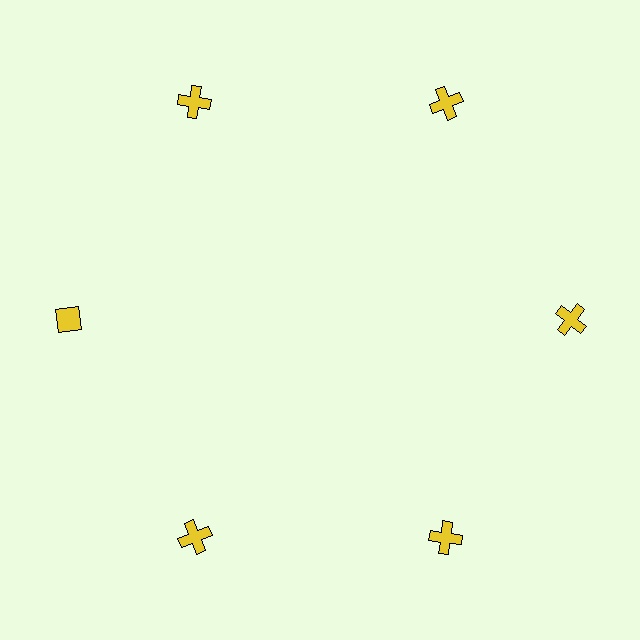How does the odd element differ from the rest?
It has a different shape: diamond instead of cross.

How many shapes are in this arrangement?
There are 6 shapes arranged in a ring pattern.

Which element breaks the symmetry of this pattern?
The yellow diamond at roughly the 9 o'clock position breaks the symmetry. All other shapes are yellow crosses.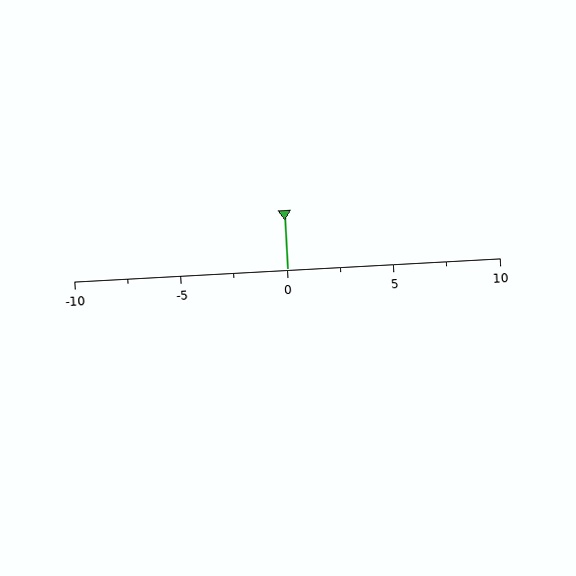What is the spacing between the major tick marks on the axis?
The major ticks are spaced 5 apart.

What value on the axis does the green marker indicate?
The marker indicates approximately 0.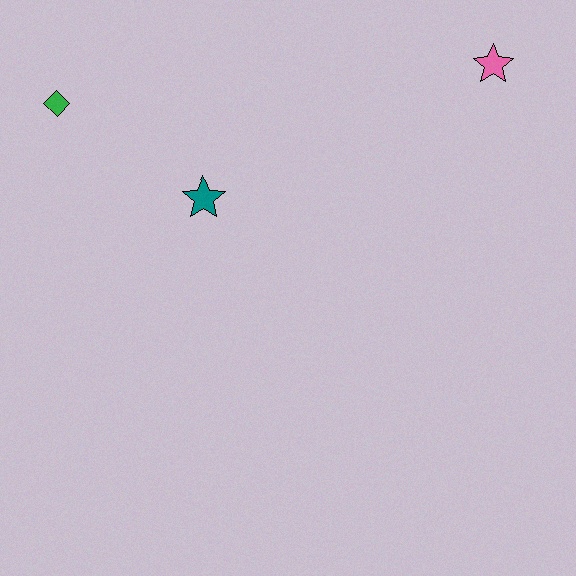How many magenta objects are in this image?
There are no magenta objects.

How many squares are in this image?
There are no squares.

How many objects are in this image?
There are 3 objects.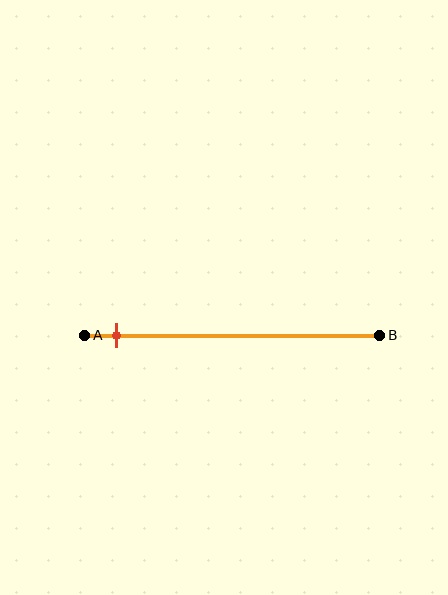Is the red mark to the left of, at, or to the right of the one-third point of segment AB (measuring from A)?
The red mark is to the left of the one-third point of segment AB.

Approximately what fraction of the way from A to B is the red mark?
The red mark is approximately 10% of the way from A to B.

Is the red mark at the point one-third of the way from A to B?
No, the mark is at about 10% from A, not at the 33% one-third point.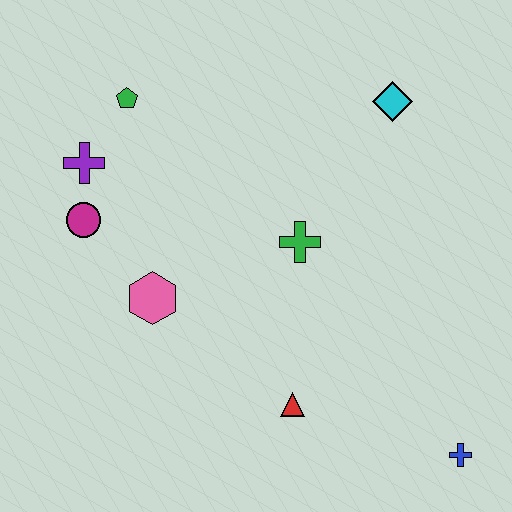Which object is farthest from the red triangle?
The green pentagon is farthest from the red triangle.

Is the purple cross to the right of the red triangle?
No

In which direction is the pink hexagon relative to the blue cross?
The pink hexagon is to the left of the blue cross.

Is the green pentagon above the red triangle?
Yes